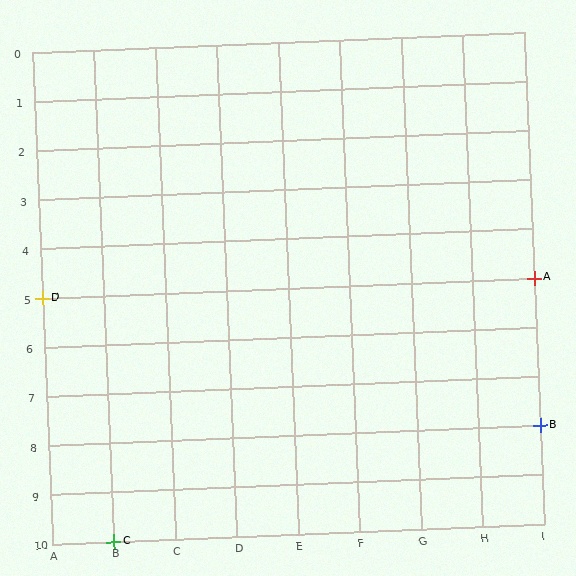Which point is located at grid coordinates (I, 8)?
Point B is at (I, 8).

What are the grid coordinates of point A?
Point A is at grid coordinates (I, 5).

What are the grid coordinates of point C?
Point C is at grid coordinates (B, 10).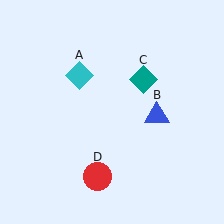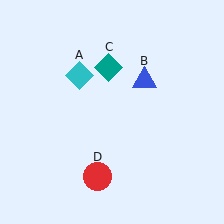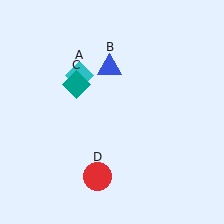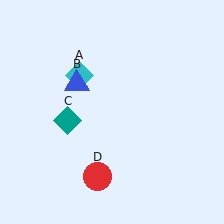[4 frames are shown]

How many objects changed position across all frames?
2 objects changed position: blue triangle (object B), teal diamond (object C).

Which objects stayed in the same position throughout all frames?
Cyan diamond (object A) and red circle (object D) remained stationary.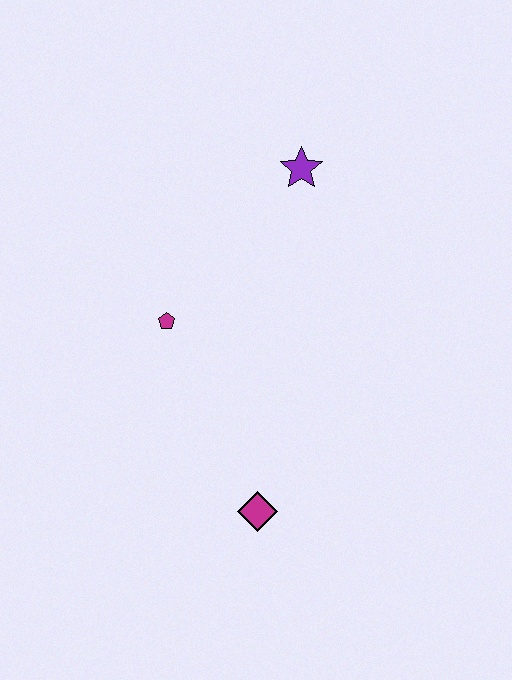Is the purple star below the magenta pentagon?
No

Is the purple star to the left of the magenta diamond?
No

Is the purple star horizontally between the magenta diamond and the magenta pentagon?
No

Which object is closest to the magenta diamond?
The magenta pentagon is closest to the magenta diamond.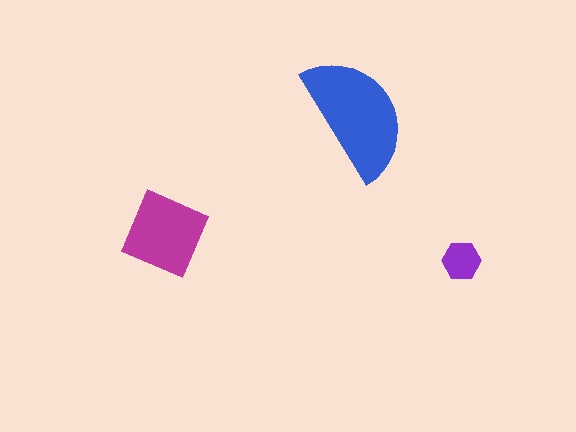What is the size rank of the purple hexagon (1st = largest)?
3rd.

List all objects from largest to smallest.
The blue semicircle, the magenta diamond, the purple hexagon.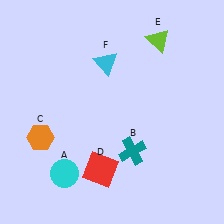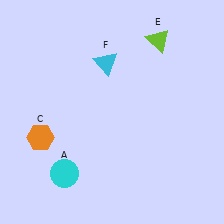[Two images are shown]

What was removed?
The teal cross (B), the red square (D) were removed in Image 2.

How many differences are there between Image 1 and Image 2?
There are 2 differences between the two images.